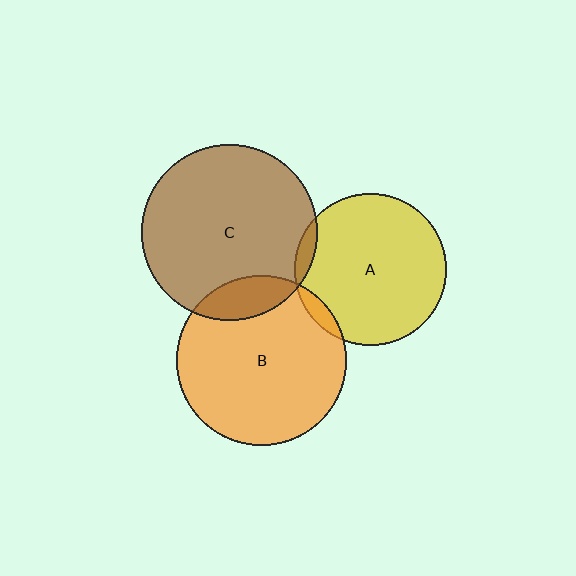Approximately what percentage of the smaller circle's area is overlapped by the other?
Approximately 5%.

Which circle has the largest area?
Circle C (brown).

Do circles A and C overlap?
Yes.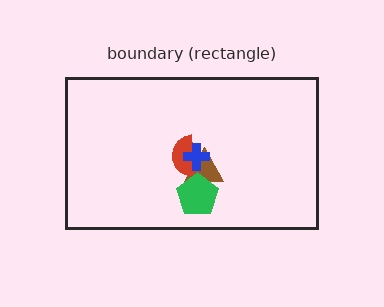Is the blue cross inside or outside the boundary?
Inside.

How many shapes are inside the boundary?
4 inside, 0 outside.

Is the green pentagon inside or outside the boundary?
Inside.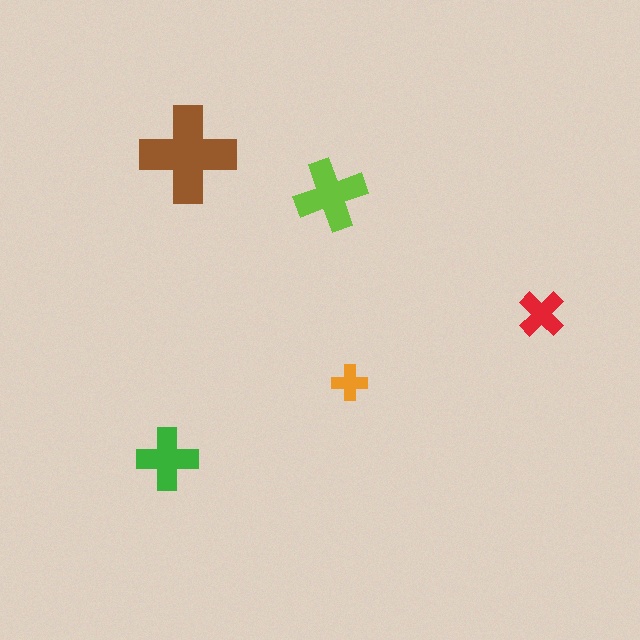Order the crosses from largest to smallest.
the brown one, the lime one, the green one, the red one, the orange one.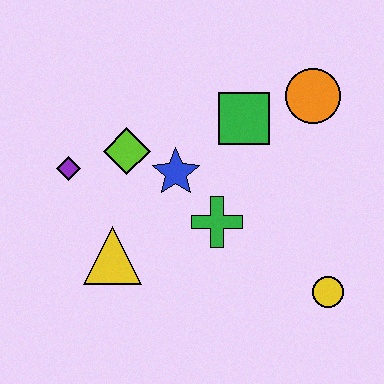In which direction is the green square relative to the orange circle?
The green square is to the left of the orange circle.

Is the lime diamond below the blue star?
No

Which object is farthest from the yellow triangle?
The orange circle is farthest from the yellow triangle.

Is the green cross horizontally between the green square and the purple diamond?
Yes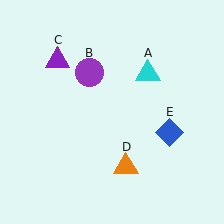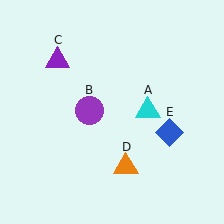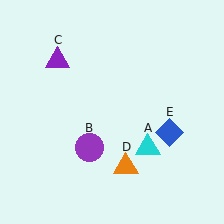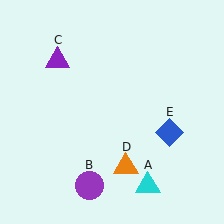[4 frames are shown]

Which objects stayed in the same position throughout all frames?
Purple triangle (object C) and orange triangle (object D) and blue diamond (object E) remained stationary.